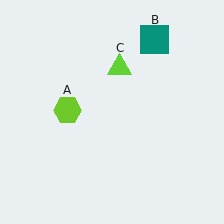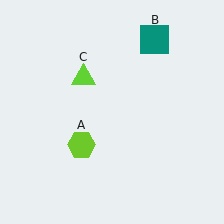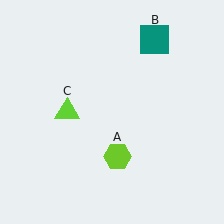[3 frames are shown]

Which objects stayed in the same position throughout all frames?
Teal square (object B) remained stationary.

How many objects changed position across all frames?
2 objects changed position: lime hexagon (object A), lime triangle (object C).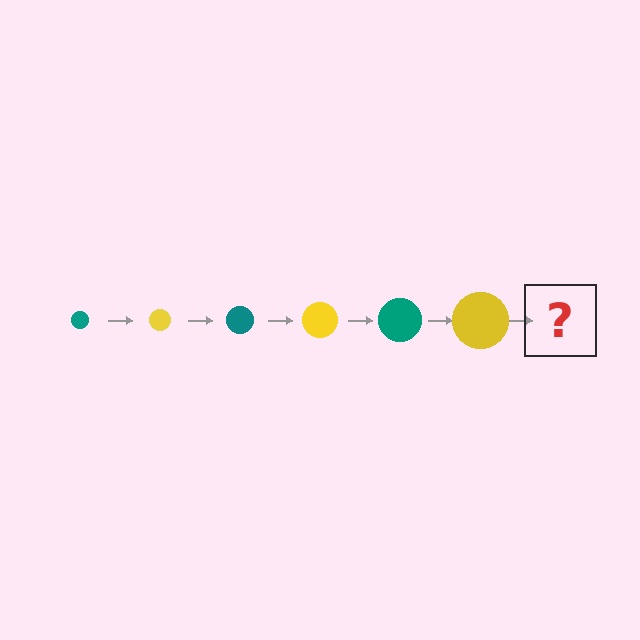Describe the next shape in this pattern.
It should be a teal circle, larger than the previous one.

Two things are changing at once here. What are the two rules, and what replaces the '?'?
The two rules are that the circle grows larger each step and the color cycles through teal and yellow. The '?' should be a teal circle, larger than the previous one.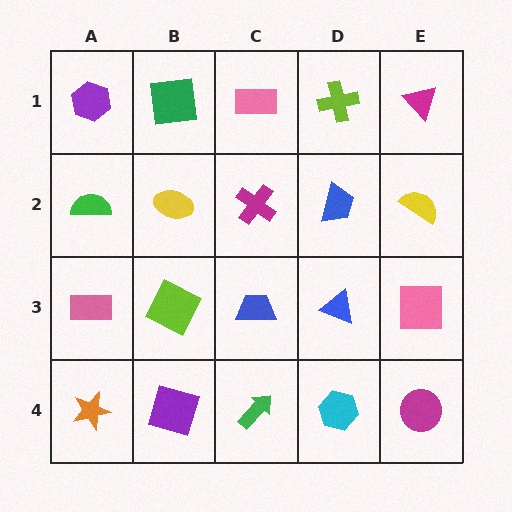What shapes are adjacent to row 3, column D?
A blue trapezoid (row 2, column D), a cyan hexagon (row 4, column D), a blue trapezoid (row 3, column C), a pink square (row 3, column E).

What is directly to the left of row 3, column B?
A pink rectangle.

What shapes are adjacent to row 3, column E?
A yellow semicircle (row 2, column E), a magenta circle (row 4, column E), a blue triangle (row 3, column D).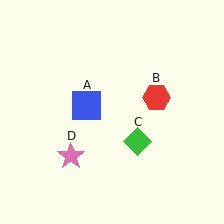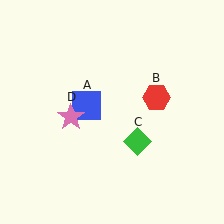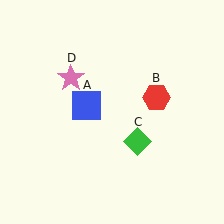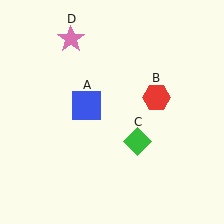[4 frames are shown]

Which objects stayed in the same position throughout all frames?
Blue square (object A) and red hexagon (object B) and green diamond (object C) remained stationary.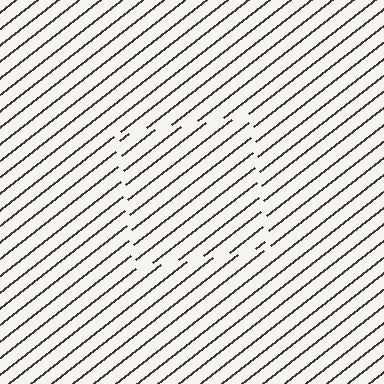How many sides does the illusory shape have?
4 sides — the line-ends trace a square.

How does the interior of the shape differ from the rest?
The interior of the shape contains the same grating, shifted by half a period — the contour is defined by the phase discontinuity where line-ends from the inner and outer gratings abut.